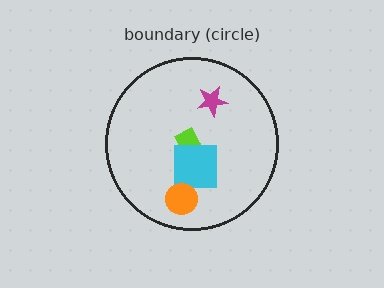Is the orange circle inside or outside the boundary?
Inside.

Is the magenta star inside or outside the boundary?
Inside.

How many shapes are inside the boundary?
4 inside, 0 outside.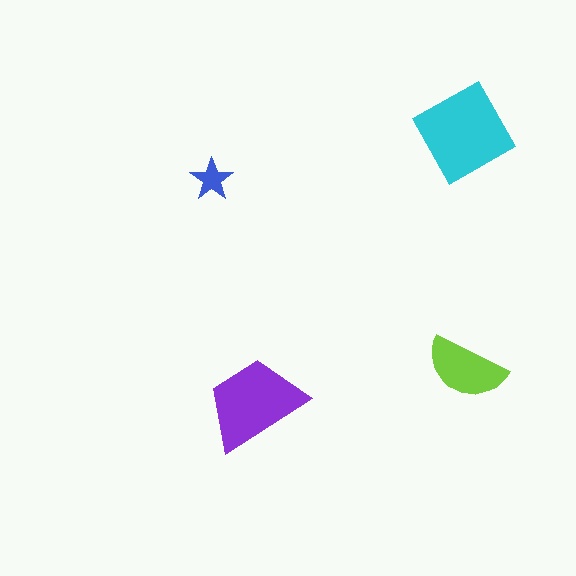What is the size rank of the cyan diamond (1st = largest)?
1st.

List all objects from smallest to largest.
The blue star, the lime semicircle, the purple trapezoid, the cyan diamond.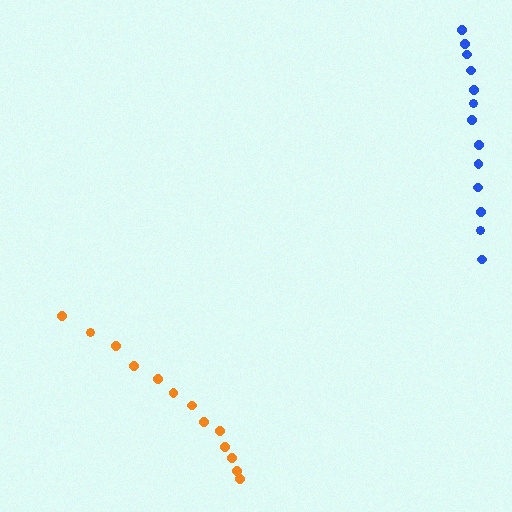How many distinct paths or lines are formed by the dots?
There are 2 distinct paths.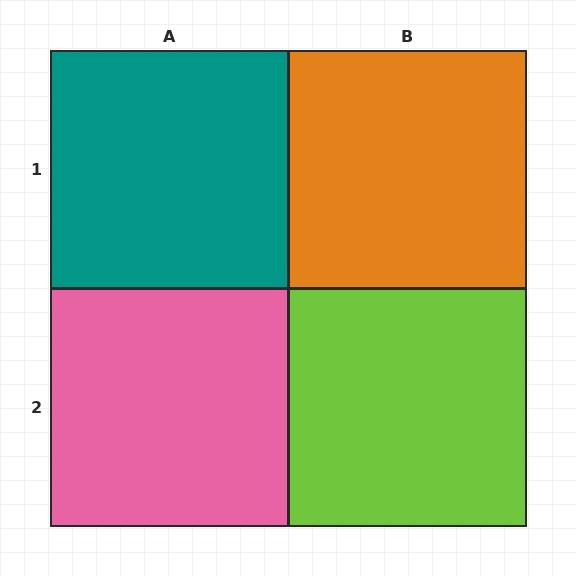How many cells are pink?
1 cell is pink.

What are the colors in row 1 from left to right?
Teal, orange.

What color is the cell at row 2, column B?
Lime.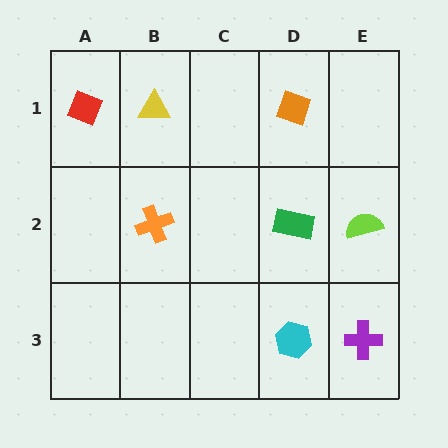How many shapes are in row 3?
2 shapes.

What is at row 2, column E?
A lime semicircle.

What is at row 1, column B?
A yellow triangle.